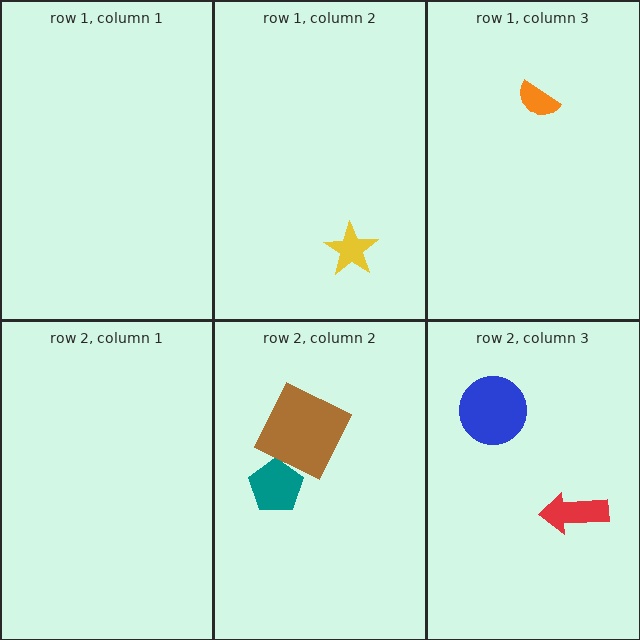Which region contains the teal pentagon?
The row 2, column 2 region.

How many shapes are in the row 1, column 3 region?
1.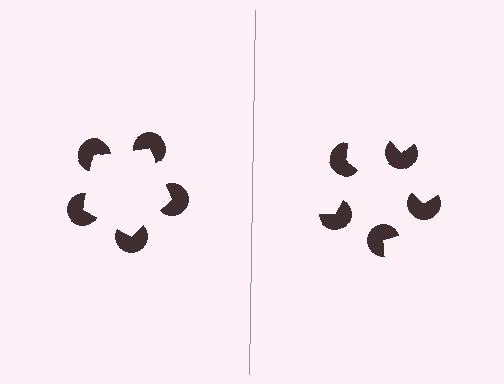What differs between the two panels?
The pac-man discs are positioned identically on both sides; only the wedge orientations differ. On the left they align to a pentagon; on the right they are misaligned.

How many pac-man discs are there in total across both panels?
10 — 5 on each side.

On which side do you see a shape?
An illusory pentagon appears on the left side. On the right side the wedge cuts are rotated, so no coherent shape forms.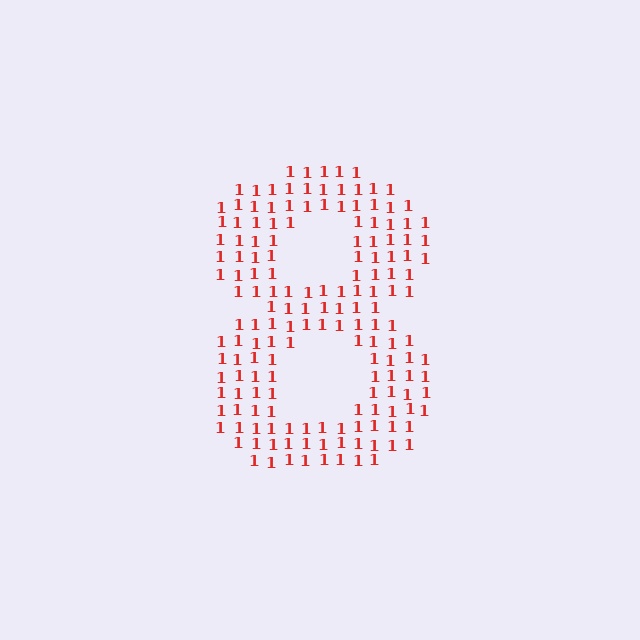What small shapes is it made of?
It is made of small digit 1's.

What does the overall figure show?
The overall figure shows the digit 8.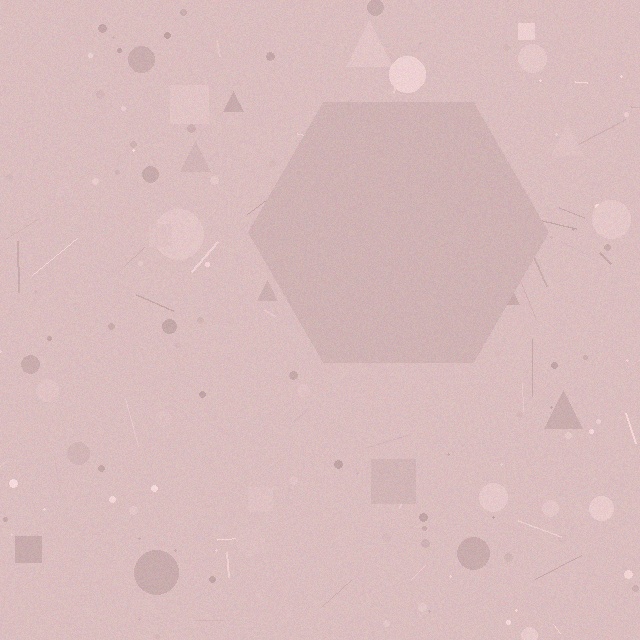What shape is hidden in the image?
A hexagon is hidden in the image.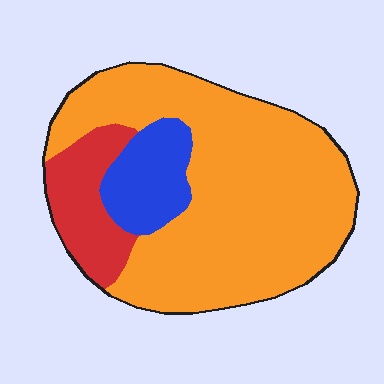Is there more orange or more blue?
Orange.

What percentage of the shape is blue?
Blue covers about 15% of the shape.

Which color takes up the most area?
Orange, at roughly 70%.